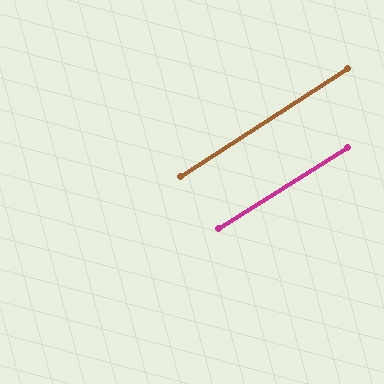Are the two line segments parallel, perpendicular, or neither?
Parallel — their directions differ by only 0.8°.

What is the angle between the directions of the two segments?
Approximately 1 degree.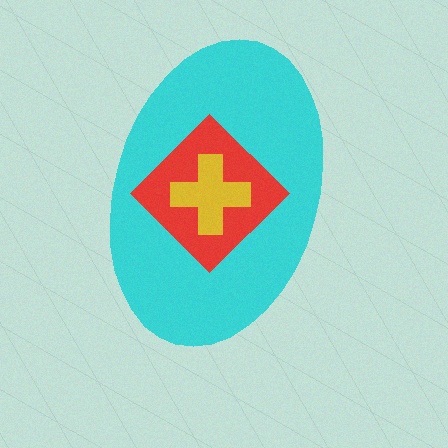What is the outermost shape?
The cyan ellipse.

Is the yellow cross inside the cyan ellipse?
Yes.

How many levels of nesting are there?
3.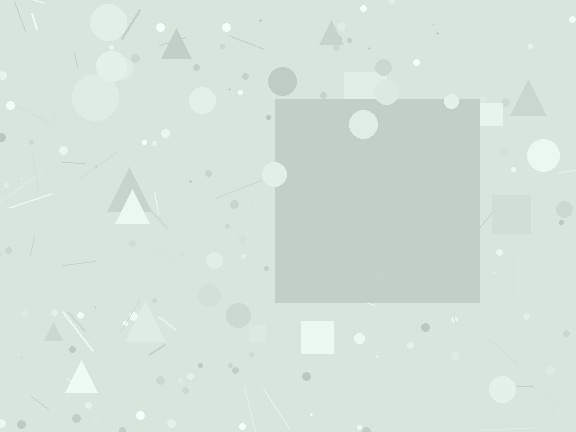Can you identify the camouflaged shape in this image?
The camouflaged shape is a square.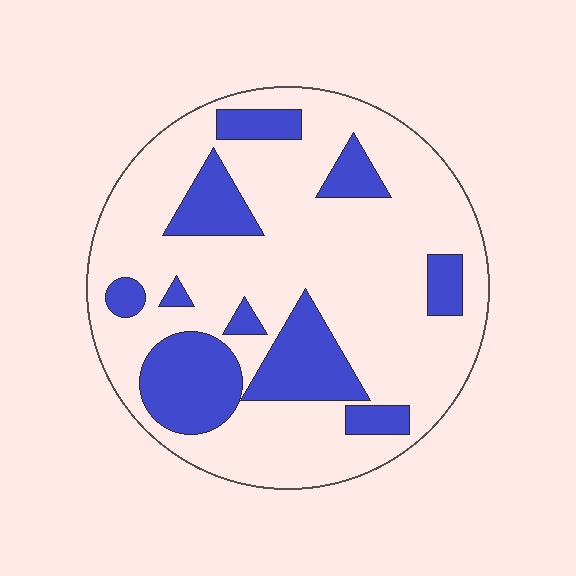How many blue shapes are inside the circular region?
10.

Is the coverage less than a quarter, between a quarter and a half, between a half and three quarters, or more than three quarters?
Between a quarter and a half.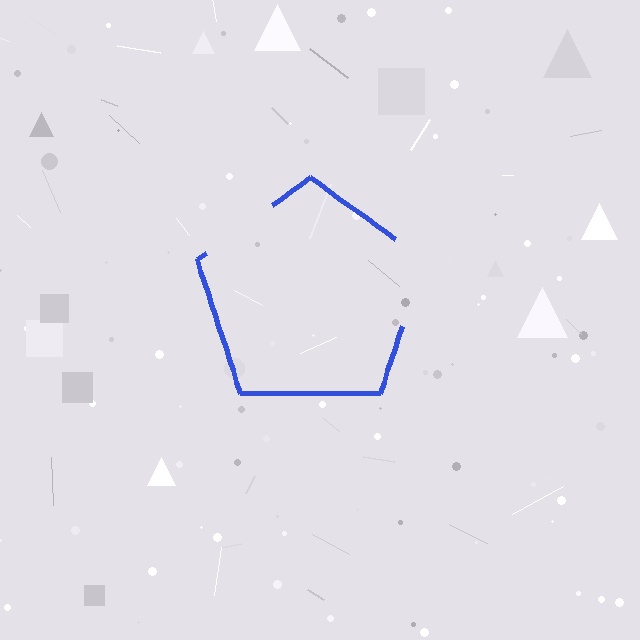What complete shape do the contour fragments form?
The contour fragments form a pentagon.